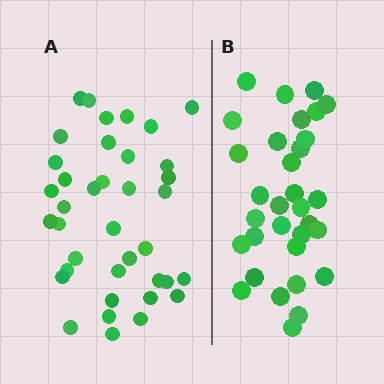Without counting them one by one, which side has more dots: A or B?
Region A (the left region) has more dots.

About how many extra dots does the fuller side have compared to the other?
Region A has about 6 more dots than region B.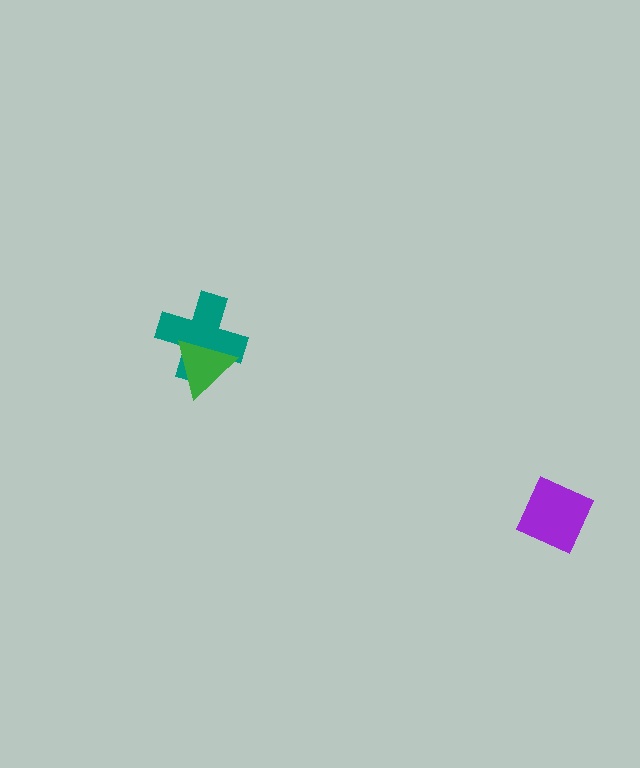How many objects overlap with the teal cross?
1 object overlaps with the teal cross.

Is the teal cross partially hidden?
Yes, it is partially covered by another shape.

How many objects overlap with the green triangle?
1 object overlaps with the green triangle.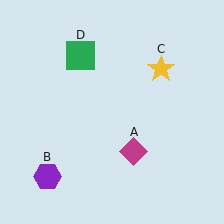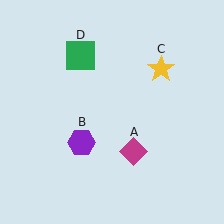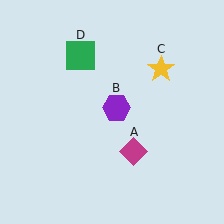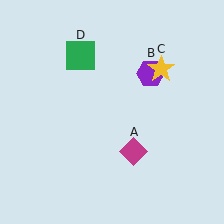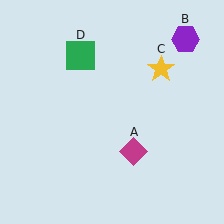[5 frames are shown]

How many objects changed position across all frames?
1 object changed position: purple hexagon (object B).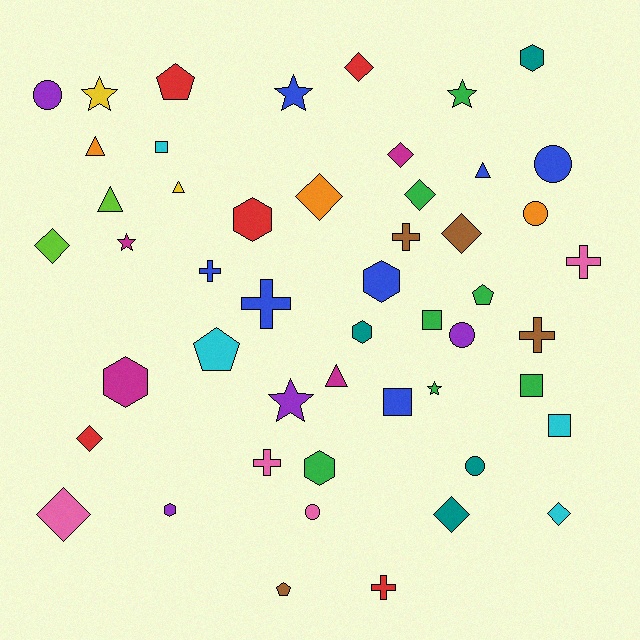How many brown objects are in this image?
There are 4 brown objects.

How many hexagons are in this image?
There are 7 hexagons.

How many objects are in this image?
There are 50 objects.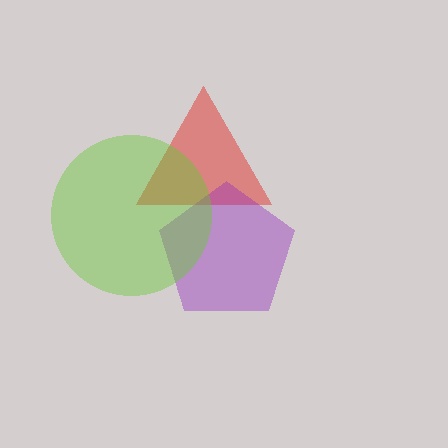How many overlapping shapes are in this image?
There are 3 overlapping shapes in the image.